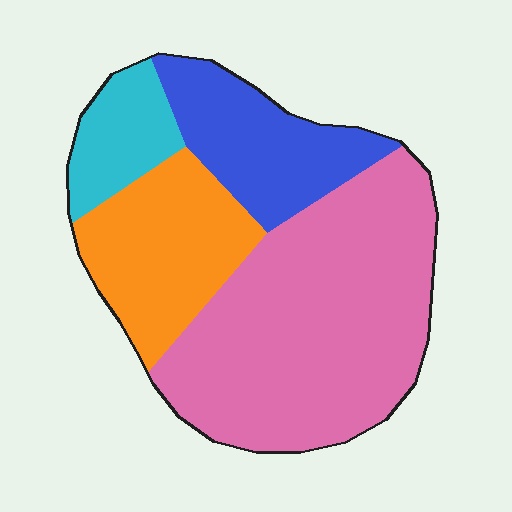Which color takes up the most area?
Pink, at roughly 50%.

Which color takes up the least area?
Cyan, at roughly 10%.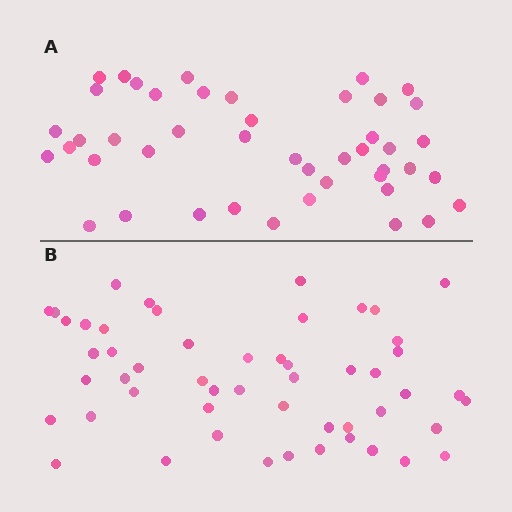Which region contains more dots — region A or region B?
Region B (the bottom region) has more dots.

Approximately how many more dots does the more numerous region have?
Region B has roughly 8 or so more dots than region A.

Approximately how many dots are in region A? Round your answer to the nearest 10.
About 40 dots. (The exact count is 45, which rounds to 40.)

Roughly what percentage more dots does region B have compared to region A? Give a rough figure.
About 15% more.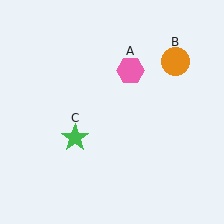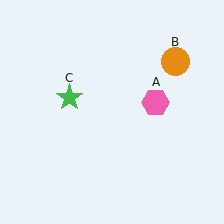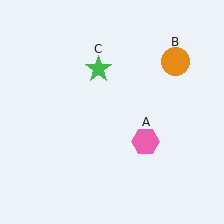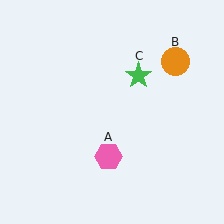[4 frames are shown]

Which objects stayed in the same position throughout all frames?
Orange circle (object B) remained stationary.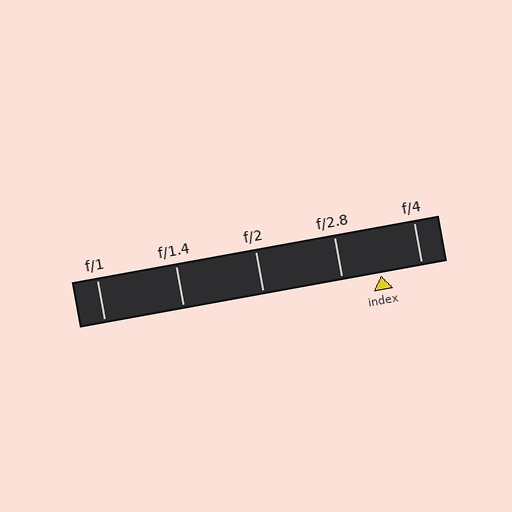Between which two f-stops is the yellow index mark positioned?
The index mark is between f/2.8 and f/4.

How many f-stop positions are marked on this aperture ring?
There are 5 f-stop positions marked.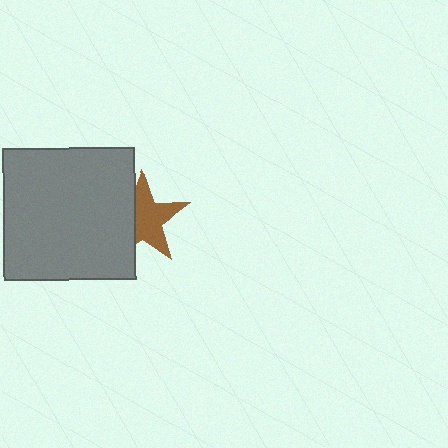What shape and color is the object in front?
The object in front is a gray square.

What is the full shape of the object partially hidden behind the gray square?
The partially hidden object is a brown star.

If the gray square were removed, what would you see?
You would see the complete brown star.